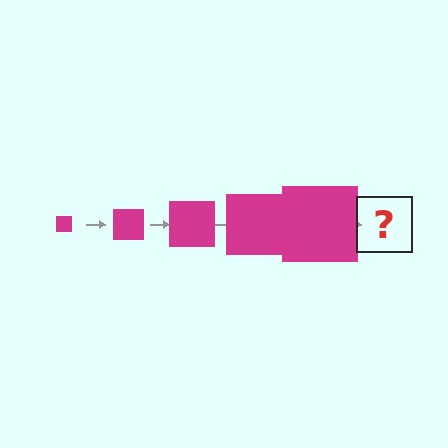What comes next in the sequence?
The next element should be a magenta square, larger than the previous one.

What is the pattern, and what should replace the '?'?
The pattern is that the square gets progressively larger each step. The '?' should be a magenta square, larger than the previous one.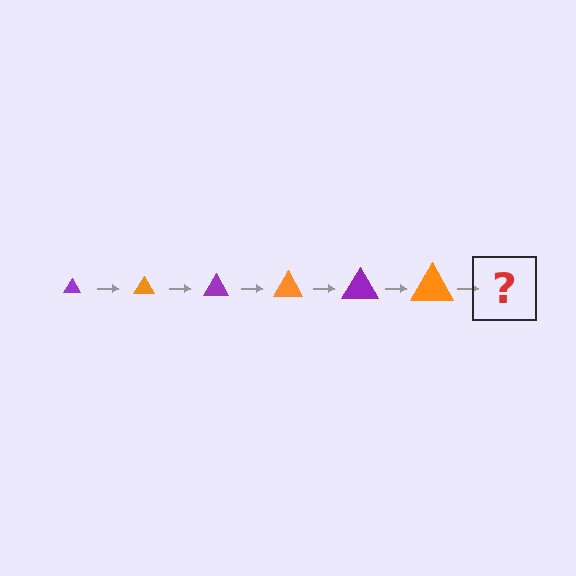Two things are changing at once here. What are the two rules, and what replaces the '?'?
The two rules are that the triangle grows larger each step and the color cycles through purple and orange. The '?' should be a purple triangle, larger than the previous one.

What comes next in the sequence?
The next element should be a purple triangle, larger than the previous one.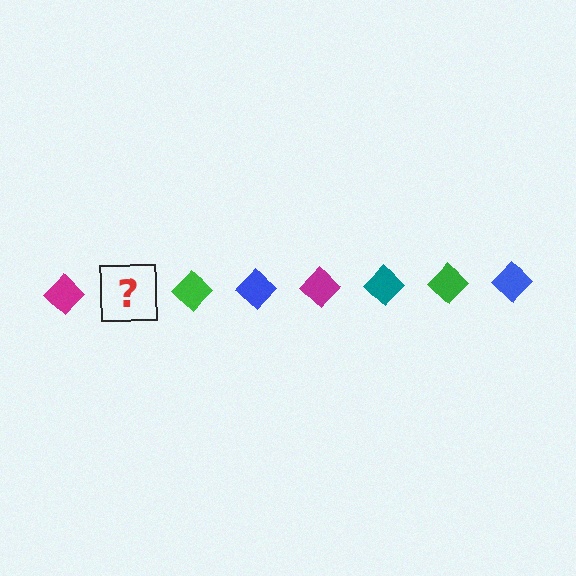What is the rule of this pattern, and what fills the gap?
The rule is that the pattern cycles through magenta, teal, green, blue diamonds. The gap should be filled with a teal diamond.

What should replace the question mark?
The question mark should be replaced with a teal diamond.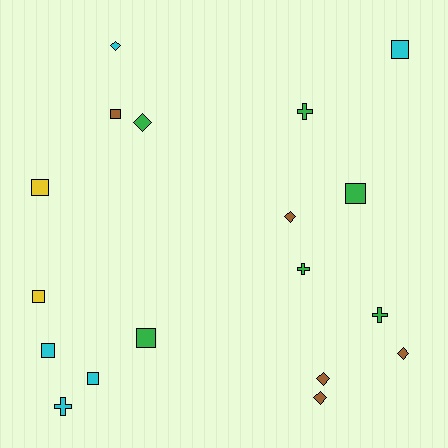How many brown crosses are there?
There are no brown crosses.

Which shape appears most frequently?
Square, with 8 objects.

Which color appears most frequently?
Green, with 6 objects.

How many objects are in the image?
There are 18 objects.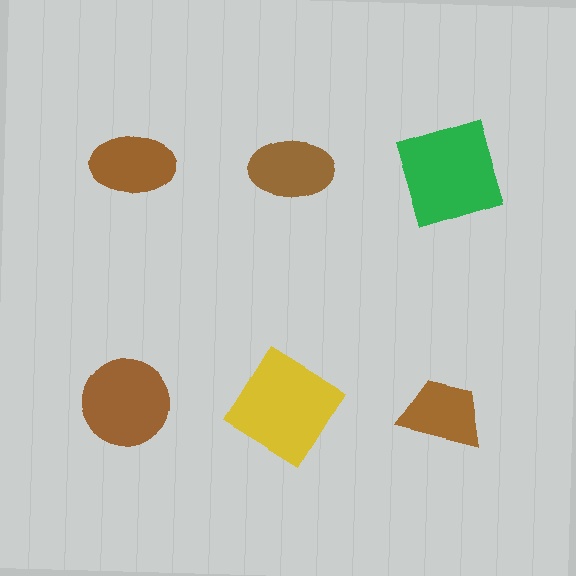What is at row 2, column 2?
A yellow diamond.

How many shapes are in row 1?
3 shapes.